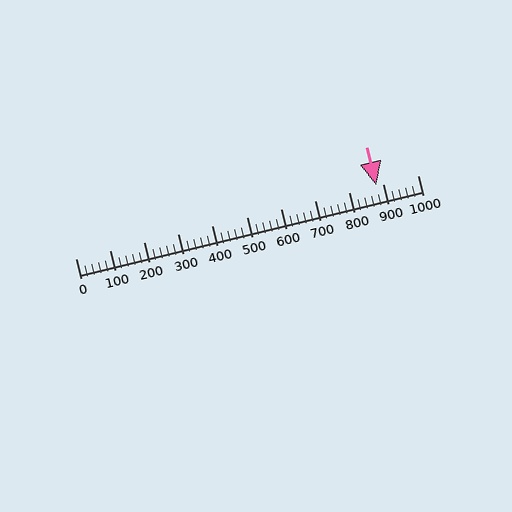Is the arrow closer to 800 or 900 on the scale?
The arrow is closer to 900.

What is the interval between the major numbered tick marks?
The major tick marks are spaced 100 units apart.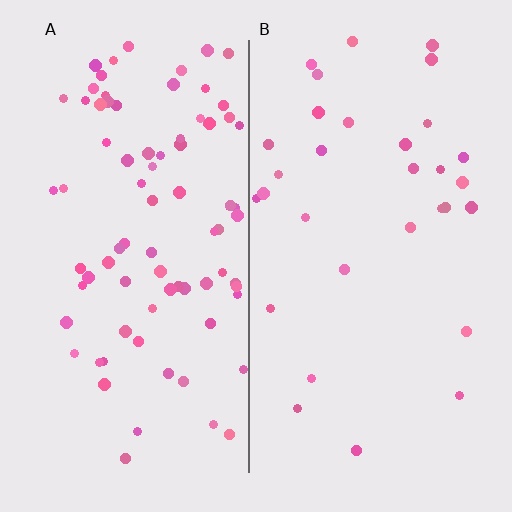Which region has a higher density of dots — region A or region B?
A (the left).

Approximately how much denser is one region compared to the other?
Approximately 2.5× — region A over region B.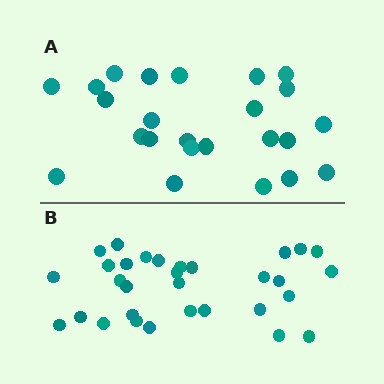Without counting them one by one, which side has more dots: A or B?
Region B (the bottom region) has more dots.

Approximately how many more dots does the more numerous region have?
Region B has roughly 8 or so more dots than region A.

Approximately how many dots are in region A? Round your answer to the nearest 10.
About 20 dots. (The exact count is 24, which rounds to 20.)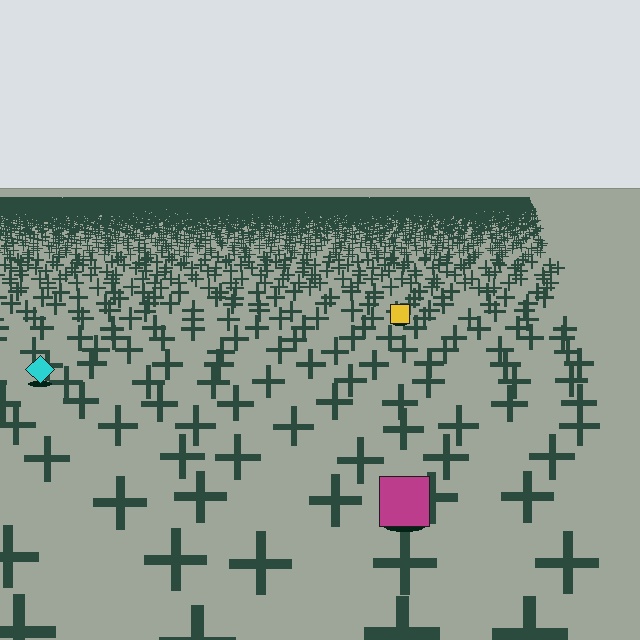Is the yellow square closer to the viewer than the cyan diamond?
No. The cyan diamond is closer — you can tell from the texture gradient: the ground texture is coarser near it.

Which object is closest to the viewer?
The magenta square is closest. The texture marks near it are larger and more spread out.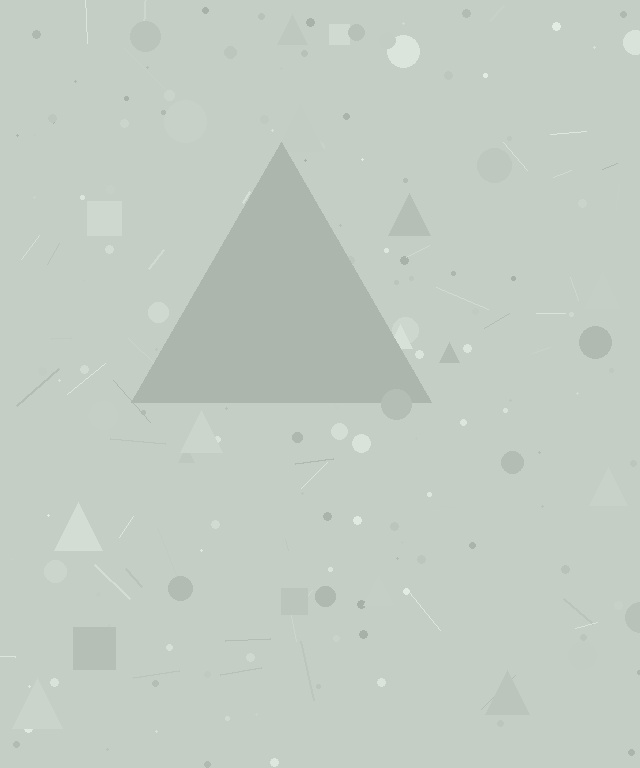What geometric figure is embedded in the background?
A triangle is embedded in the background.